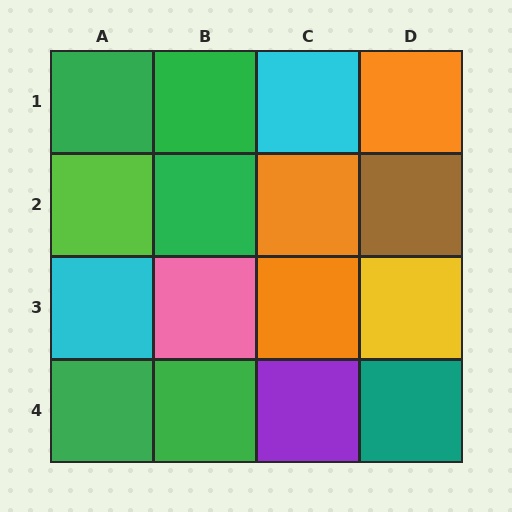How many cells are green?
5 cells are green.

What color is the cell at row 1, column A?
Green.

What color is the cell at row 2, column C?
Orange.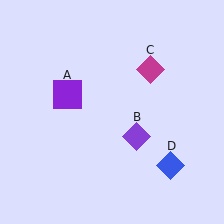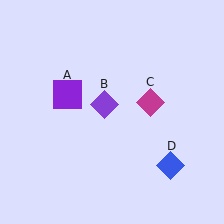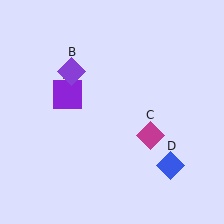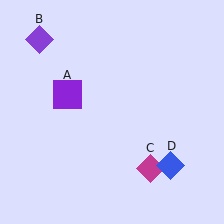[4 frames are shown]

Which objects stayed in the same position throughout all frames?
Purple square (object A) and blue diamond (object D) remained stationary.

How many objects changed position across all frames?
2 objects changed position: purple diamond (object B), magenta diamond (object C).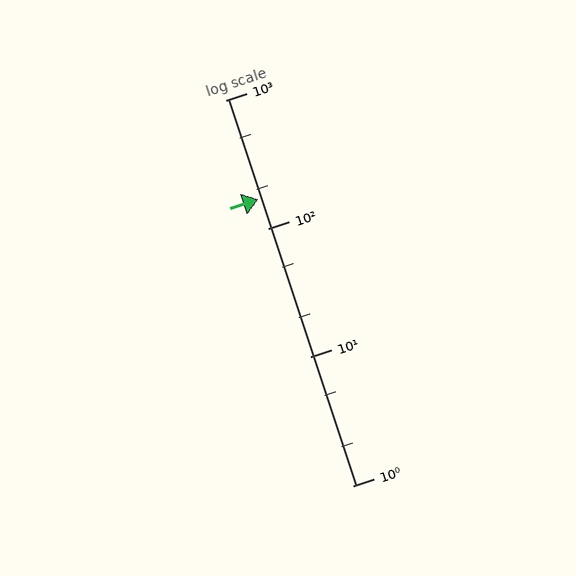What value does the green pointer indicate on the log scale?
The pointer indicates approximately 170.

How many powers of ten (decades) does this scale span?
The scale spans 3 decades, from 1 to 1000.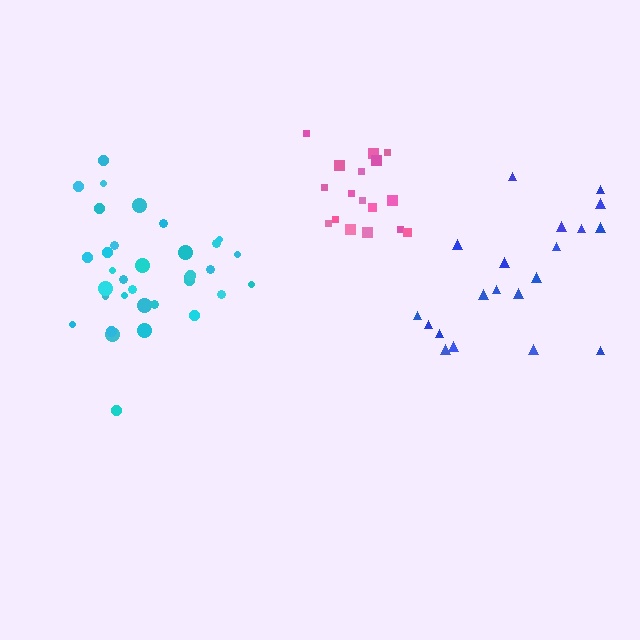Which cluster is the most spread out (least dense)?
Blue.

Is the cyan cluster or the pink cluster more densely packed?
Pink.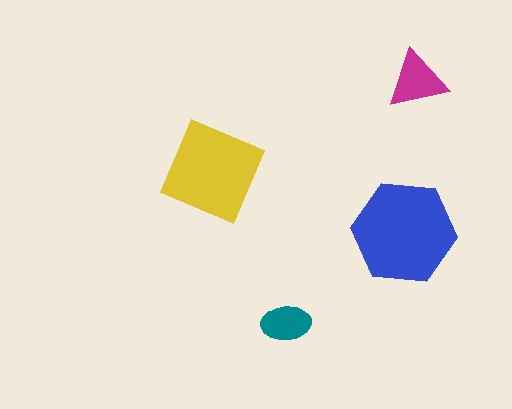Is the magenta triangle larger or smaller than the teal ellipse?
Larger.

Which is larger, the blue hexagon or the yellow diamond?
The blue hexagon.